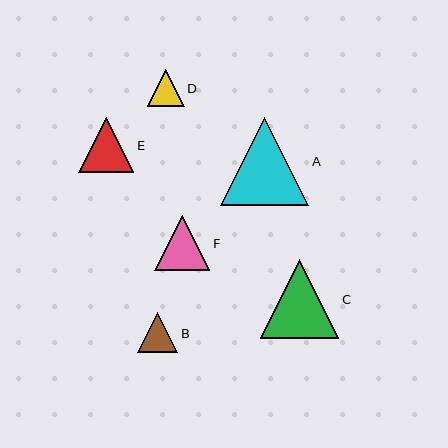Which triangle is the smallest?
Triangle D is the smallest with a size of approximately 37 pixels.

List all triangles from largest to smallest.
From largest to smallest: A, C, F, E, B, D.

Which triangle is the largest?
Triangle A is the largest with a size of approximately 88 pixels.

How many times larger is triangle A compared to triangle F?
Triangle A is approximately 1.6 times the size of triangle F.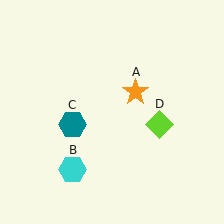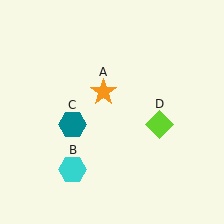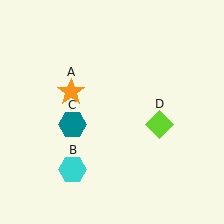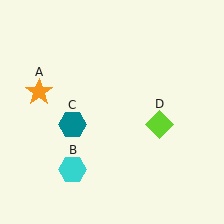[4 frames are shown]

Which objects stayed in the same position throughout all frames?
Cyan hexagon (object B) and teal hexagon (object C) and lime diamond (object D) remained stationary.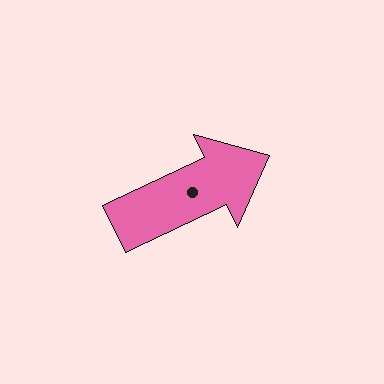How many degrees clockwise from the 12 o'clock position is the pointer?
Approximately 65 degrees.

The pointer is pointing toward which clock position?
Roughly 2 o'clock.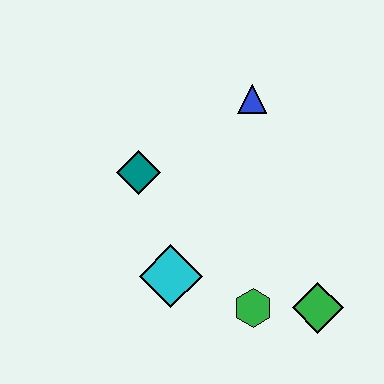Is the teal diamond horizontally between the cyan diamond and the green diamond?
No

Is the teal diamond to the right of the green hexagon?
No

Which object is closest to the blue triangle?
The teal diamond is closest to the blue triangle.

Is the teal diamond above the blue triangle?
No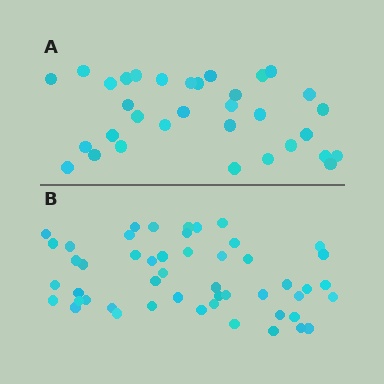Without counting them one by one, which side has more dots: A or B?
Region B (the bottom region) has more dots.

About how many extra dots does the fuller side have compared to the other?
Region B has approximately 15 more dots than region A.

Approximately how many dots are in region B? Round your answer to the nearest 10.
About 50 dots.